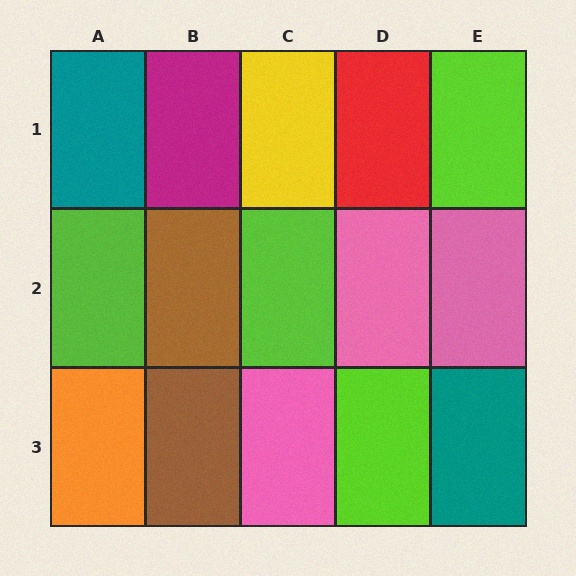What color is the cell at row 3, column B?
Brown.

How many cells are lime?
4 cells are lime.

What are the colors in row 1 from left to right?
Teal, magenta, yellow, red, lime.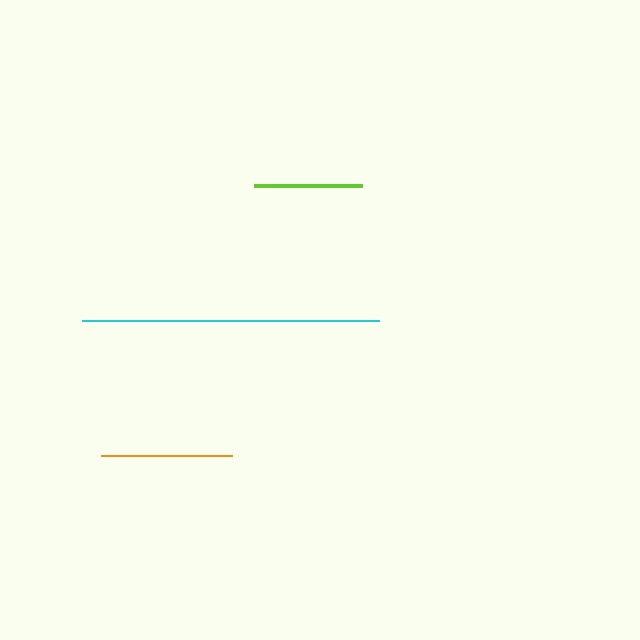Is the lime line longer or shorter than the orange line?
The orange line is longer than the lime line.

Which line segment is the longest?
The cyan line is the longest at approximately 298 pixels.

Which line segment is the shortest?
The lime line is the shortest at approximately 108 pixels.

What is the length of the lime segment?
The lime segment is approximately 108 pixels long.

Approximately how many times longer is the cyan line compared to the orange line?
The cyan line is approximately 2.3 times the length of the orange line.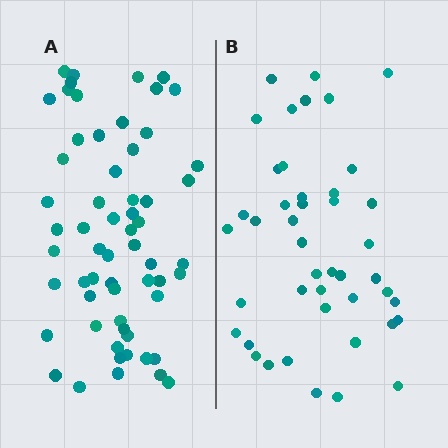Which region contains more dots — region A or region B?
Region A (the left region) has more dots.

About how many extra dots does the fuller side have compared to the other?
Region A has approximately 15 more dots than region B.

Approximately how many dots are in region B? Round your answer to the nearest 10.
About 40 dots. (The exact count is 44, which rounds to 40.)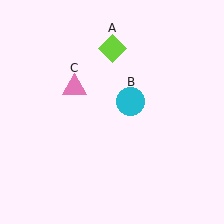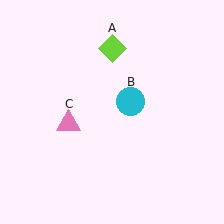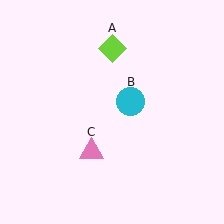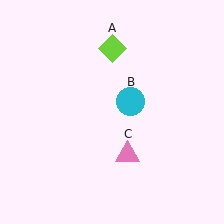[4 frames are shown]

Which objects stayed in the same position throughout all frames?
Lime diamond (object A) and cyan circle (object B) remained stationary.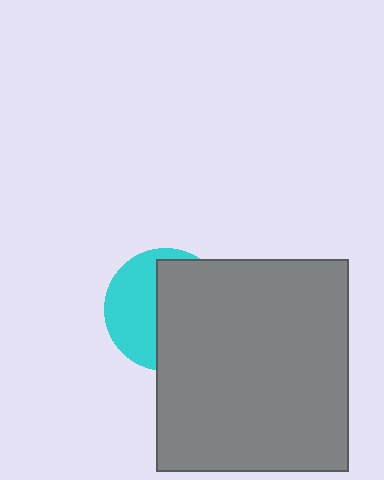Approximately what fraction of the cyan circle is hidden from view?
Roughly 57% of the cyan circle is hidden behind the gray rectangle.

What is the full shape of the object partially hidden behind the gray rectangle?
The partially hidden object is a cyan circle.